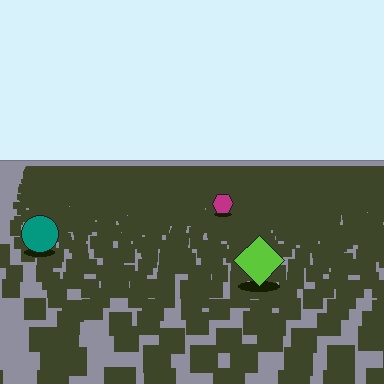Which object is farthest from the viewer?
The magenta hexagon is farthest from the viewer. It appears smaller and the ground texture around it is denser.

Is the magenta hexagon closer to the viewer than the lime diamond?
No. The lime diamond is closer — you can tell from the texture gradient: the ground texture is coarser near it.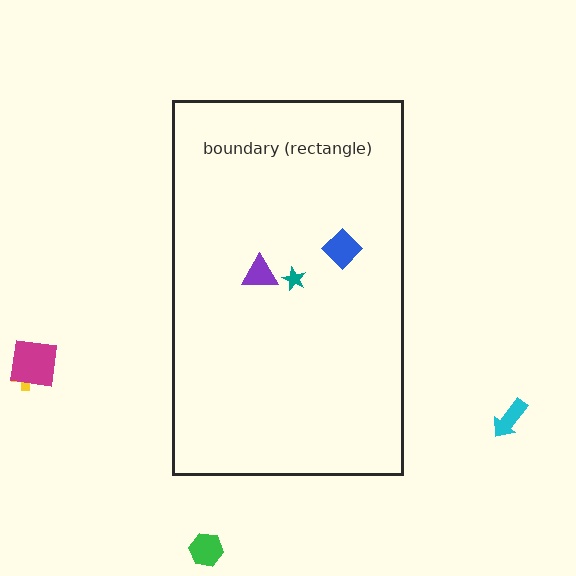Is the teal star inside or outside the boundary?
Inside.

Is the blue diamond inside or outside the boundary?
Inside.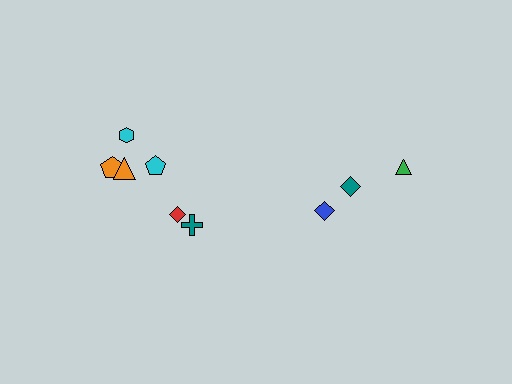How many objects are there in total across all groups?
There are 9 objects.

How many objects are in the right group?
There are 3 objects.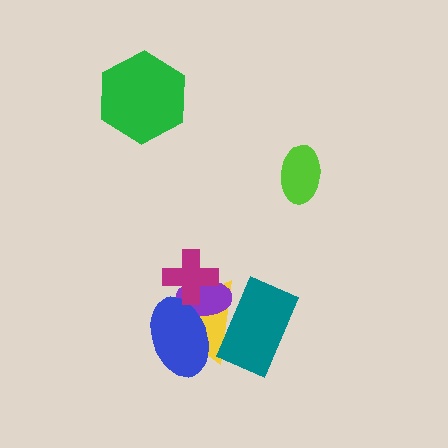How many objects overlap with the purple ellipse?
4 objects overlap with the purple ellipse.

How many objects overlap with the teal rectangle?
2 objects overlap with the teal rectangle.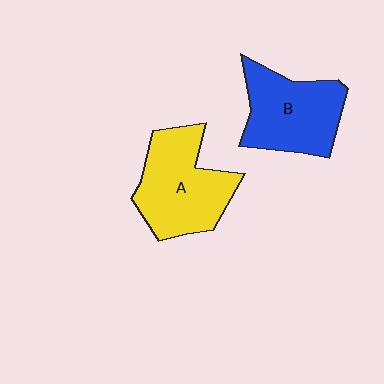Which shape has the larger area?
Shape A (yellow).